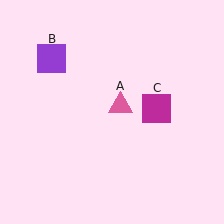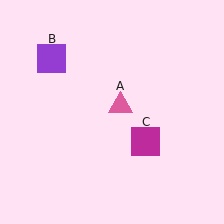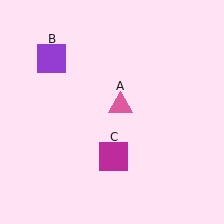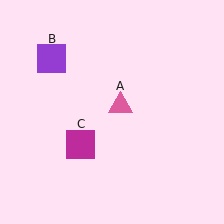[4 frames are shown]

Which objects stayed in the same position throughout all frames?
Pink triangle (object A) and purple square (object B) remained stationary.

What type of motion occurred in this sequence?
The magenta square (object C) rotated clockwise around the center of the scene.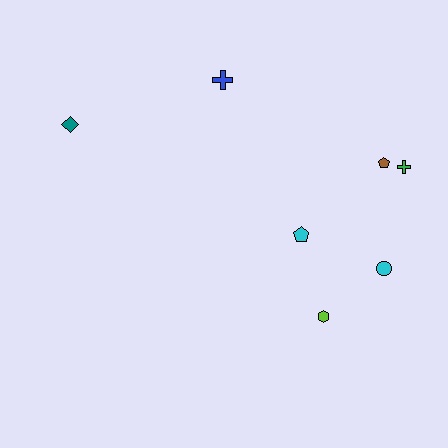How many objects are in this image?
There are 7 objects.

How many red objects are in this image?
There are no red objects.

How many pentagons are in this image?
There are 2 pentagons.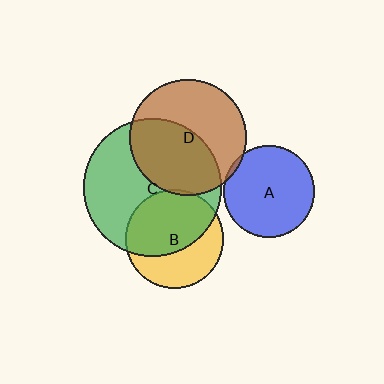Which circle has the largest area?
Circle C (green).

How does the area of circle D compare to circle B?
Approximately 1.4 times.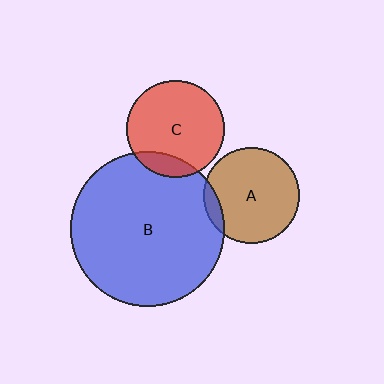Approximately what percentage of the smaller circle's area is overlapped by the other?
Approximately 10%.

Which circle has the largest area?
Circle B (blue).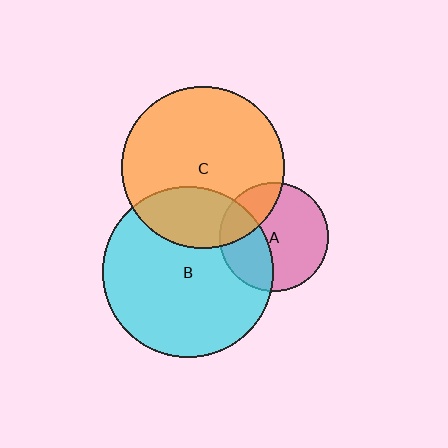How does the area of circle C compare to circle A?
Approximately 2.2 times.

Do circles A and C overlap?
Yes.